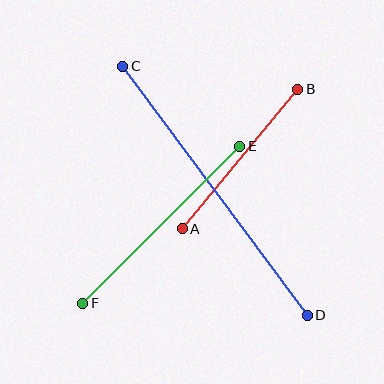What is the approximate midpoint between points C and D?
The midpoint is at approximately (215, 191) pixels.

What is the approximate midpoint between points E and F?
The midpoint is at approximately (161, 225) pixels.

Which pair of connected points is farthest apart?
Points C and D are farthest apart.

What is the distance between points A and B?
The distance is approximately 181 pixels.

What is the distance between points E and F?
The distance is approximately 222 pixels.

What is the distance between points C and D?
The distance is approximately 310 pixels.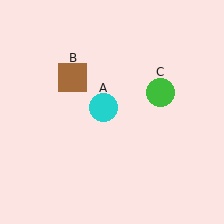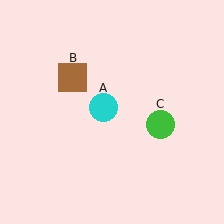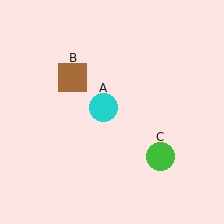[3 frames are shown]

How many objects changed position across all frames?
1 object changed position: green circle (object C).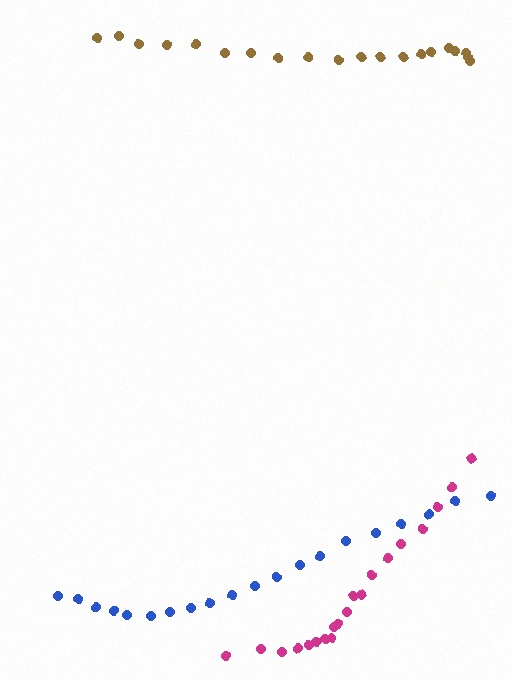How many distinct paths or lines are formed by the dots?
There are 3 distinct paths.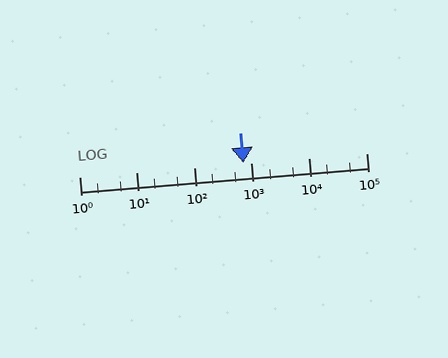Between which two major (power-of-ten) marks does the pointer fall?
The pointer is between 100 and 1000.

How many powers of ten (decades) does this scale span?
The scale spans 5 decades, from 1 to 100000.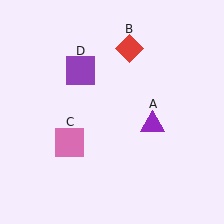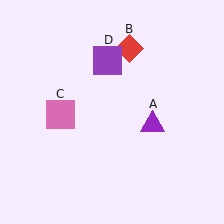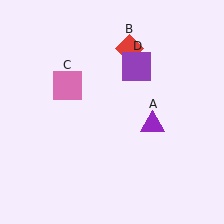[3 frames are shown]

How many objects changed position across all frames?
2 objects changed position: pink square (object C), purple square (object D).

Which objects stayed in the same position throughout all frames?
Purple triangle (object A) and red diamond (object B) remained stationary.